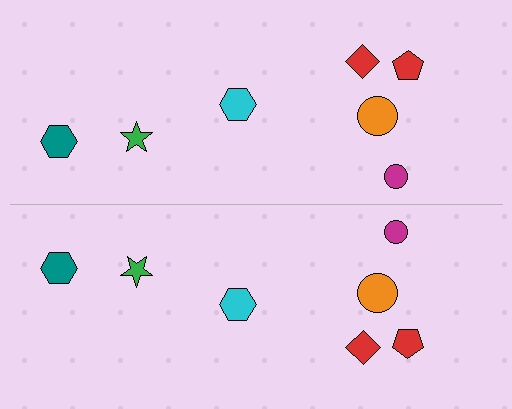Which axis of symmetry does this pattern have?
The pattern has a horizontal axis of symmetry running through the center of the image.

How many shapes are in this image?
There are 14 shapes in this image.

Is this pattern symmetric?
Yes, this pattern has bilateral (reflection) symmetry.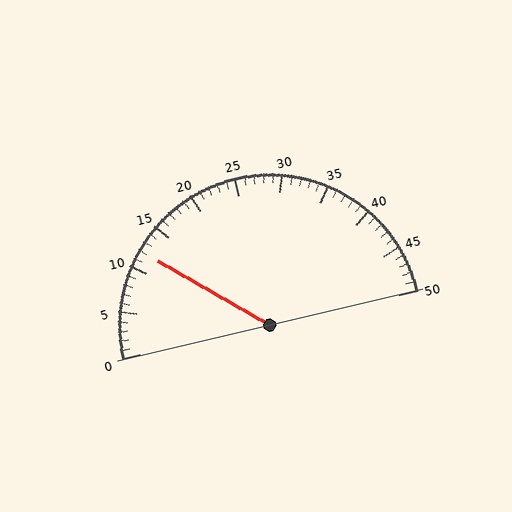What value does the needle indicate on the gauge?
The needle indicates approximately 12.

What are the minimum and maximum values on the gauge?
The gauge ranges from 0 to 50.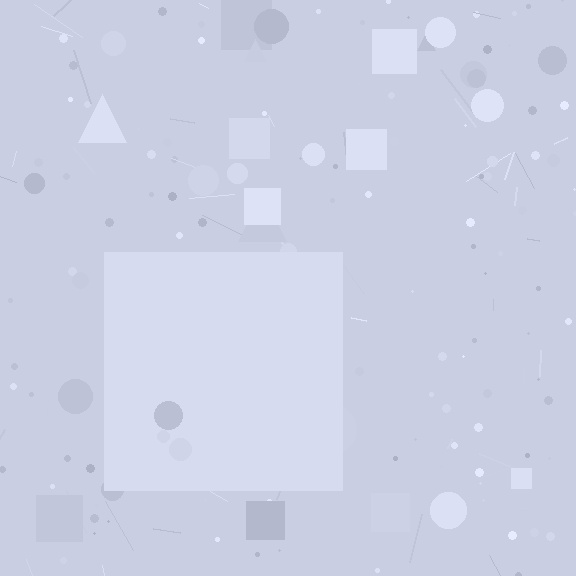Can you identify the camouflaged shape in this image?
The camouflaged shape is a square.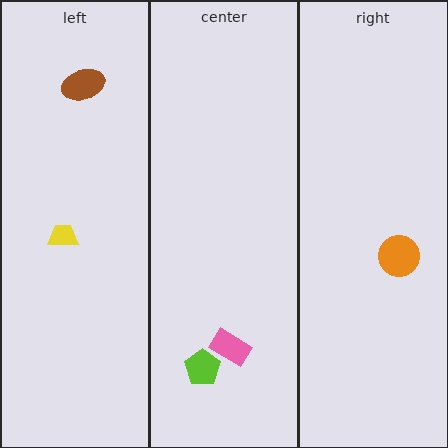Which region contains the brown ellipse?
The left region.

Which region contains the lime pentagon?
The center region.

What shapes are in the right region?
The orange circle.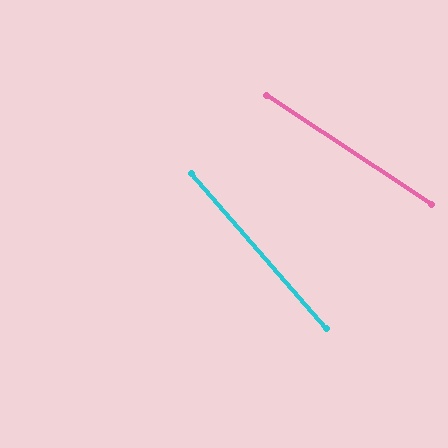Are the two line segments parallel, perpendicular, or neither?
Neither parallel nor perpendicular — they differ by about 16°.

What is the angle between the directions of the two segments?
Approximately 16 degrees.